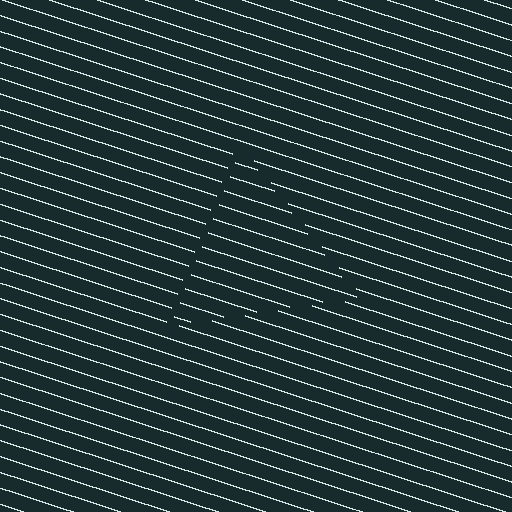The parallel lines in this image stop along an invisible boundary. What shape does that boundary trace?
An illusory triangle. The interior of the shape contains the same grating, shifted by half a period — the contour is defined by the phase discontinuity where line-ends from the inner and outer gratings abut.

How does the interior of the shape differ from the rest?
The interior of the shape contains the same grating, shifted by half a period — the contour is defined by the phase discontinuity where line-ends from the inner and outer gratings abut.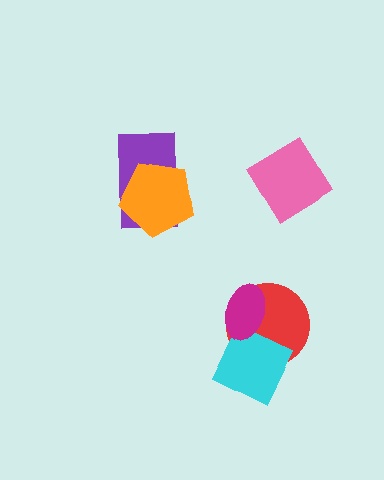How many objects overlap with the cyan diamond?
2 objects overlap with the cyan diamond.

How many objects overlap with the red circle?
2 objects overlap with the red circle.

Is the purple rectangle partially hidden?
Yes, it is partially covered by another shape.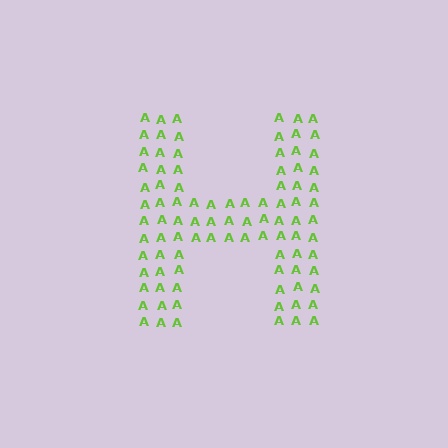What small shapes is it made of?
It is made of small letter A's.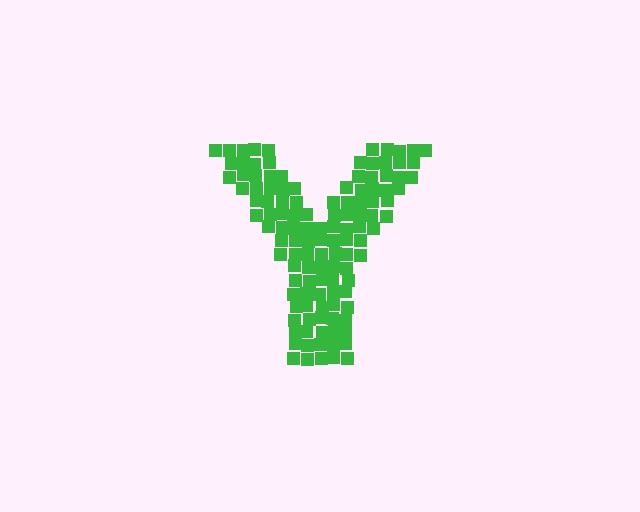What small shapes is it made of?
It is made of small squares.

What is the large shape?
The large shape is the letter Y.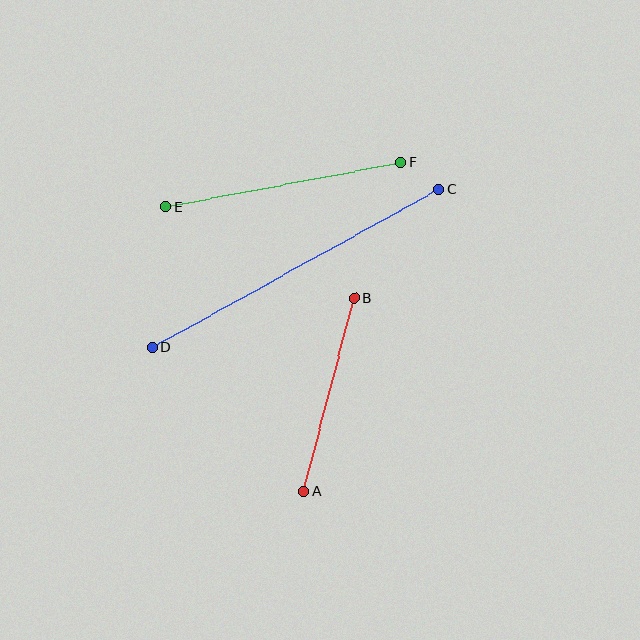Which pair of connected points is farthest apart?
Points C and D are farthest apart.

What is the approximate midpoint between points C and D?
The midpoint is at approximately (296, 269) pixels.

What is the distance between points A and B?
The distance is approximately 199 pixels.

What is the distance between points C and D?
The distance is approximately 327 pixels.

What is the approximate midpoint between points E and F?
The midpoint is at approximately (283, 185) pixels.